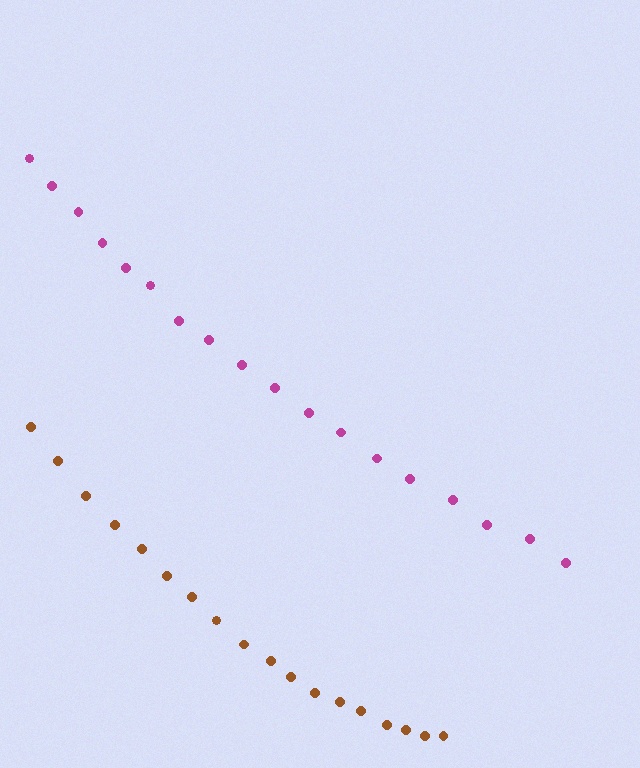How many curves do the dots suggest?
There are 2 distinct paths.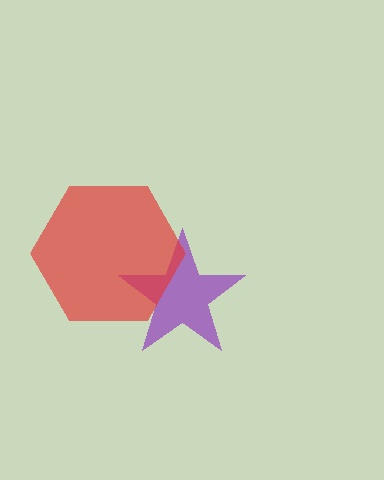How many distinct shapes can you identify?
There are 2 distinct shapes: a purple star, a red hexagon.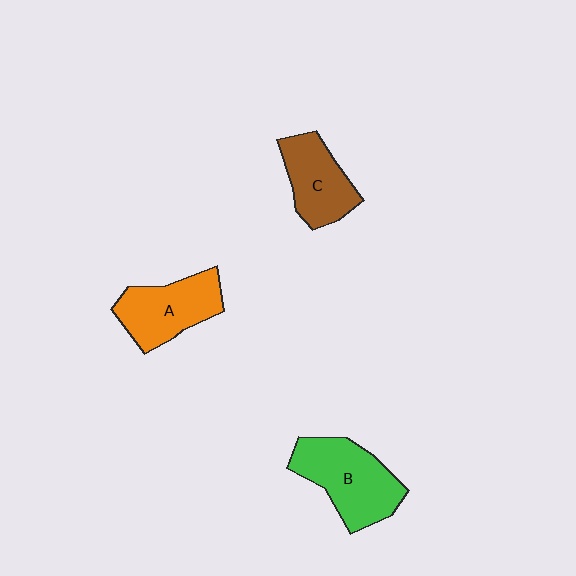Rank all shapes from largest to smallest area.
From largest to smallest: B (green), A (orange), C (brown).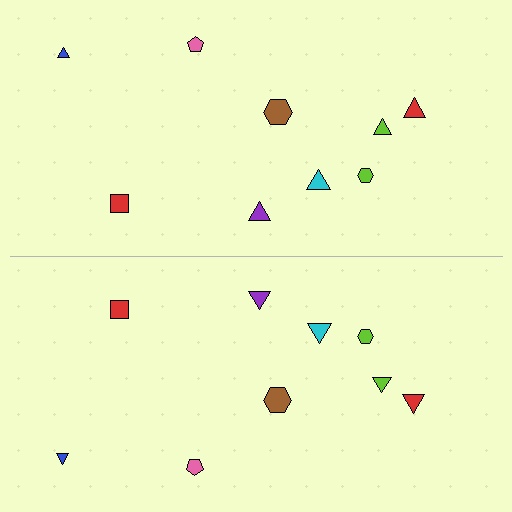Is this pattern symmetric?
Yes, this pattern has bilateral (reflection) symmetry.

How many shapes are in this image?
There are 18 shapes in this image.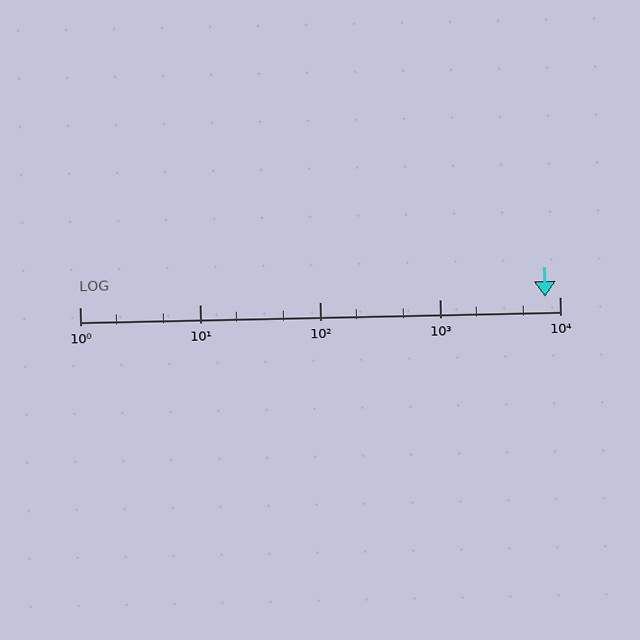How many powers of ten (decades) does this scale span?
The scale spans 4 decades, from 1 to 10000.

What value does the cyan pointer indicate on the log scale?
The pointer indicates approximately 7500.